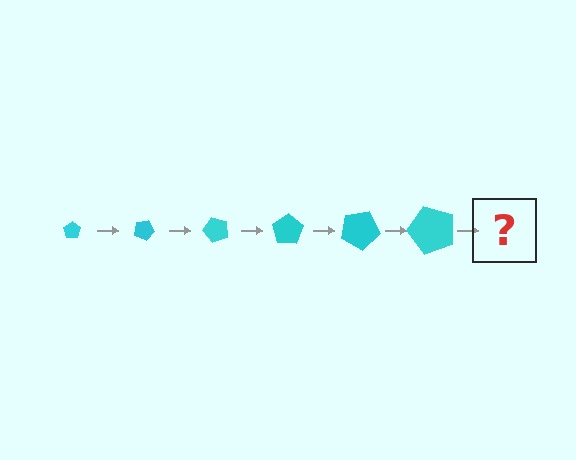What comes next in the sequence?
The next element should be a pentagon, larger than the previous one and rotated 150 degrees from the start.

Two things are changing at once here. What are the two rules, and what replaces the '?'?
The two rules are that the pentagon grows larger each step and it rotates 25 degrees each step. The '?' should be a pentagon, larger than the previous one and rotated 150 degrees from the start.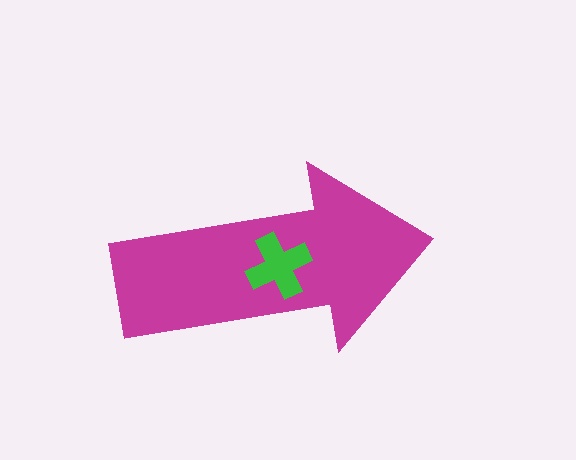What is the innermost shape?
The green cross.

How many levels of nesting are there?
2.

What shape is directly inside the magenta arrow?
The green cross.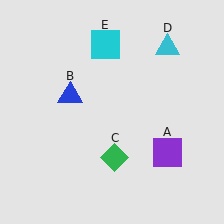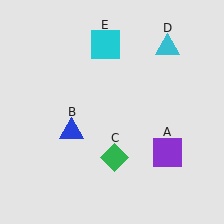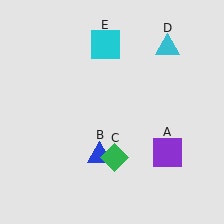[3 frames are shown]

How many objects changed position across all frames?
1 object changed position: blue triangle (object B).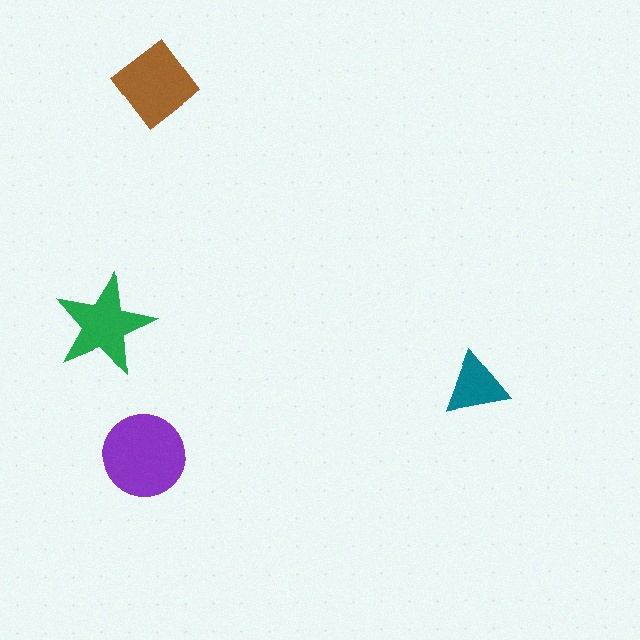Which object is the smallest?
The teal triangle.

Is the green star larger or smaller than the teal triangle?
Larger.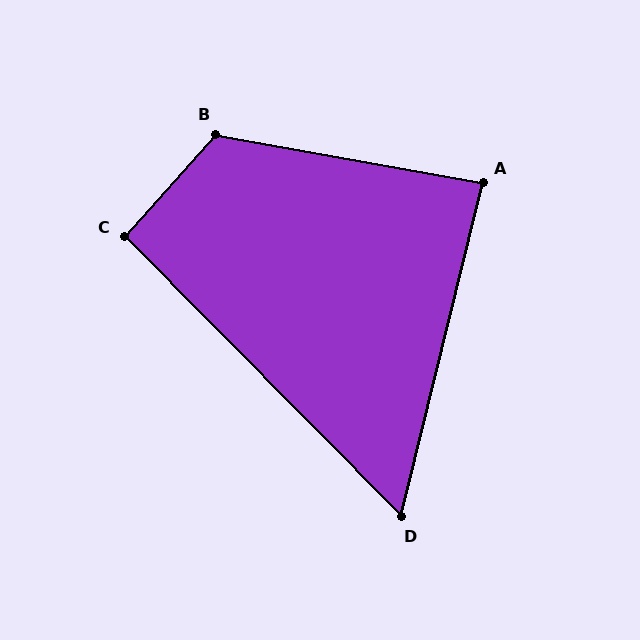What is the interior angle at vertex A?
Approximately 86 degrees (approximately right).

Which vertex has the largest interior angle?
B, at approximately 122 degrees.